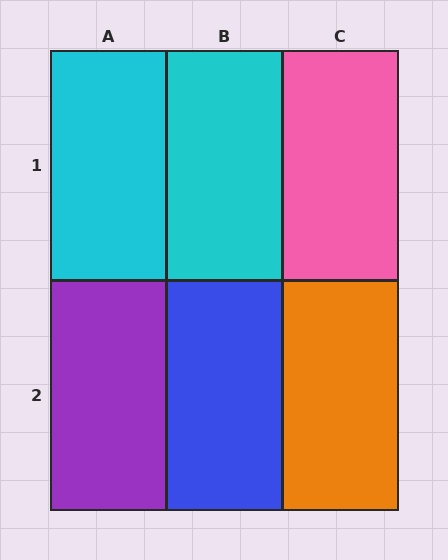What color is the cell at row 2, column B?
Blue.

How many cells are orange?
1 cell is orange.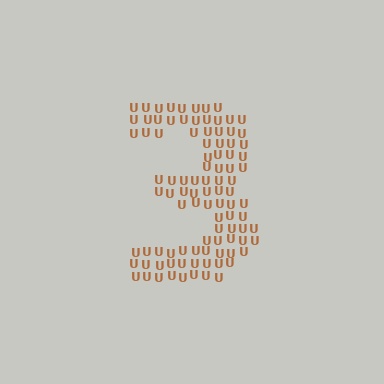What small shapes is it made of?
It is made of small letter U's.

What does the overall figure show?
The overall figure shows the digit 3.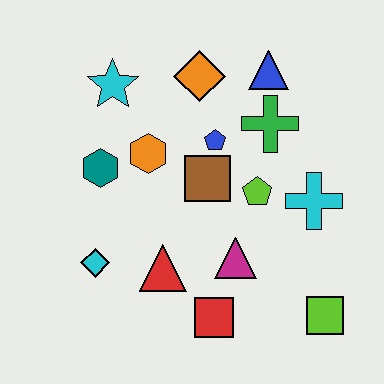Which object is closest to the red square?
The magenta triangle is closest to the red square.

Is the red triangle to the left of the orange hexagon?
No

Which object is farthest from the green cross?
The cyan diamond is farthest from the green cross.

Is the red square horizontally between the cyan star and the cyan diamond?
No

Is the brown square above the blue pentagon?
No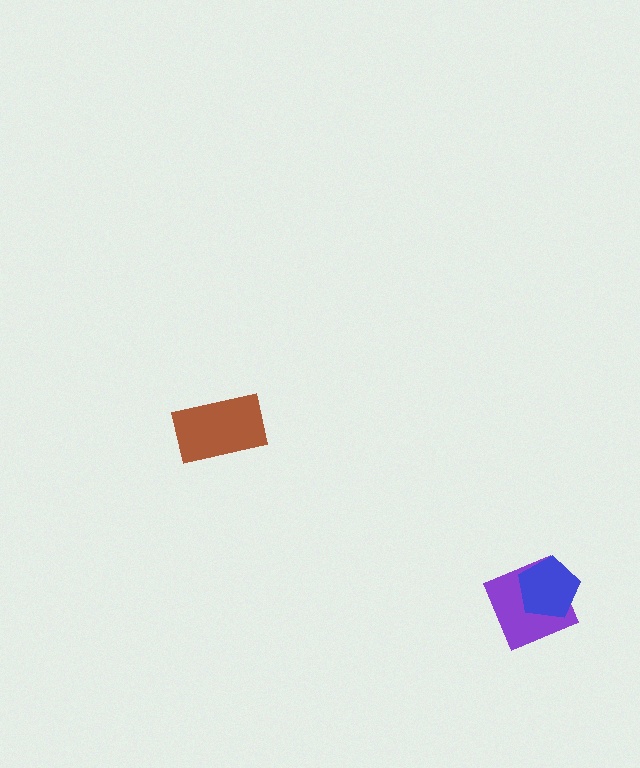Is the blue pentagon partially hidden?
No, no other shape covers it.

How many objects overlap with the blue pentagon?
1 object overlaps with the blue pentagon.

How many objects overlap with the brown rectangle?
0 objects overlap with the brown rectangle.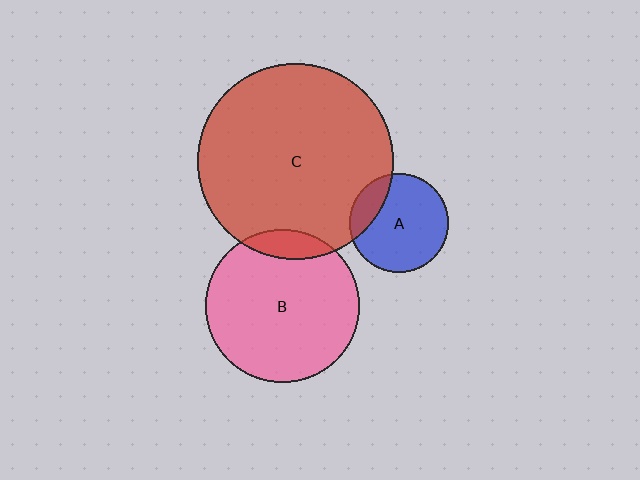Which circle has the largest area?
Circle C (red).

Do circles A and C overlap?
Yes.